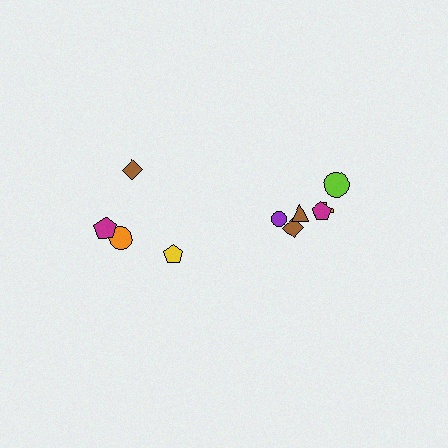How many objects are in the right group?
There are 6 objects.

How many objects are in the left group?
There are 4 objects.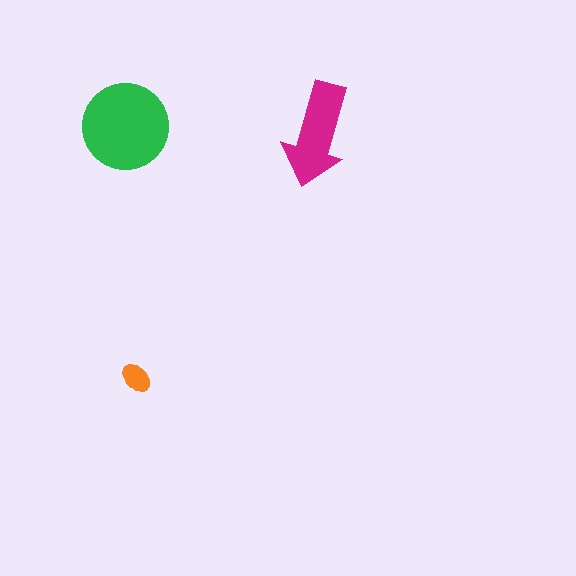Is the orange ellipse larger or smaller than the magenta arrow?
Smaller.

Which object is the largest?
The green circle.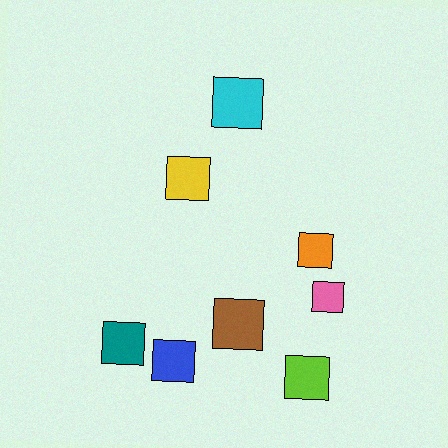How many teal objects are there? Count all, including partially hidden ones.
There is 1 teal object.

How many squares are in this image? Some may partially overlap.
There are 8 squares.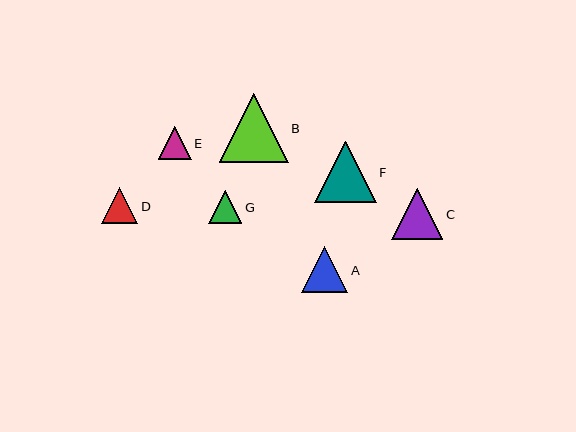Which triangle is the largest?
Triangle B is the largest with a size of approximately 69 pixels.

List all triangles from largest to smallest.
From largest to smallest: B, F, C, A, D, E, G.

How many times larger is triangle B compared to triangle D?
Triangle B is approximately 1.9 times the size of triangle D.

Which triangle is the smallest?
Triangle G is the smallest with a size of approximately 33 pixels.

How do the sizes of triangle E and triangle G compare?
Triangle E and triangle G are approximately the same size.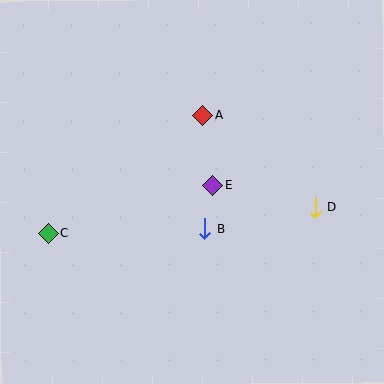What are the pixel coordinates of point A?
Point A is at (203, 115).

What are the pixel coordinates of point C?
Point C is at (49, 234).